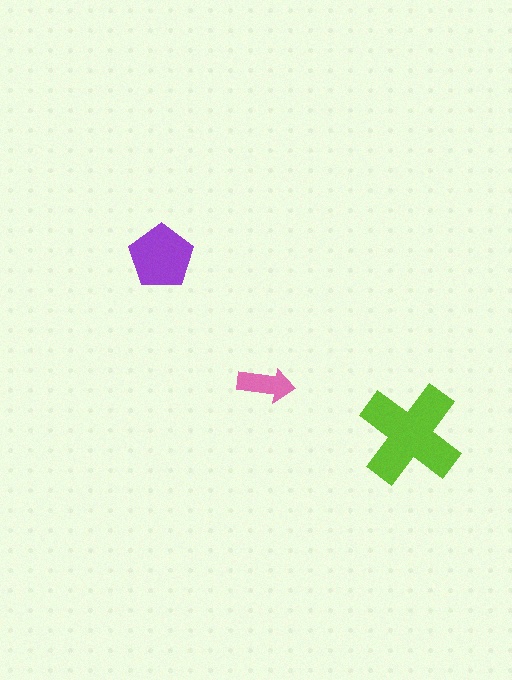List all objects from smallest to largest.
The pink arrow, the purple pentagon, the lime cross.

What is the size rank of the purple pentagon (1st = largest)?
2nd.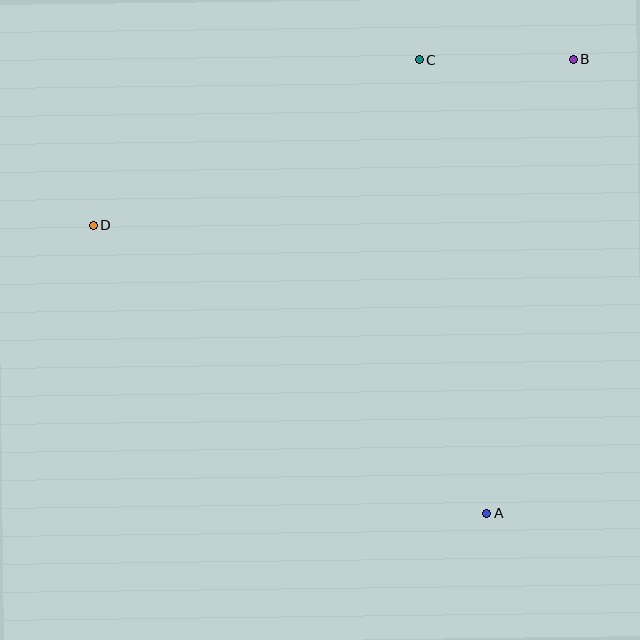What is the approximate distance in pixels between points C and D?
The distance between C and D is approximately 366 pixels.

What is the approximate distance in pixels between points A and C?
The distance between A and C is approximately 459 pixels.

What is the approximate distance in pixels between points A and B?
The distance between A and B is approximately 462 pixels.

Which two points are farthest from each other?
Points B and D are farthest from each other.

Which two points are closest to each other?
Points B and C are closest to each other.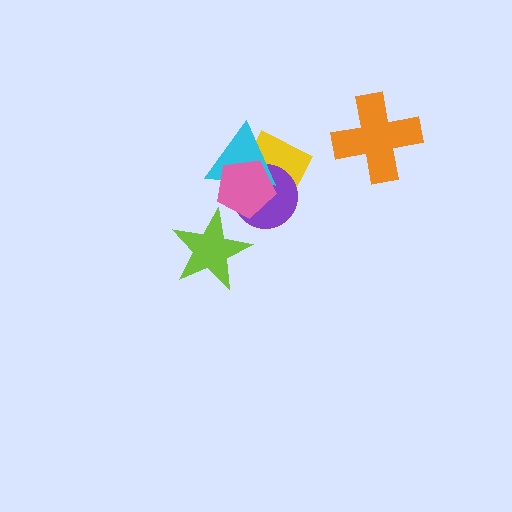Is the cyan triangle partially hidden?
Yes, it is partially covered by another shape.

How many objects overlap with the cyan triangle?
3 objects overlap with the cyan triangle.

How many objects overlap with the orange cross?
0 objects overlap with the orange cross.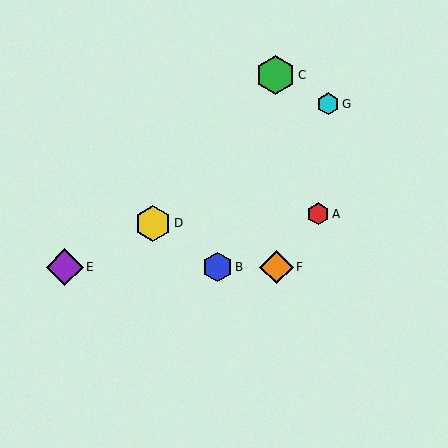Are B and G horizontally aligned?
No, B is at y≈267 and G is at y≈104.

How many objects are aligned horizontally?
3 objects (B, E, F) are aligned horizontally.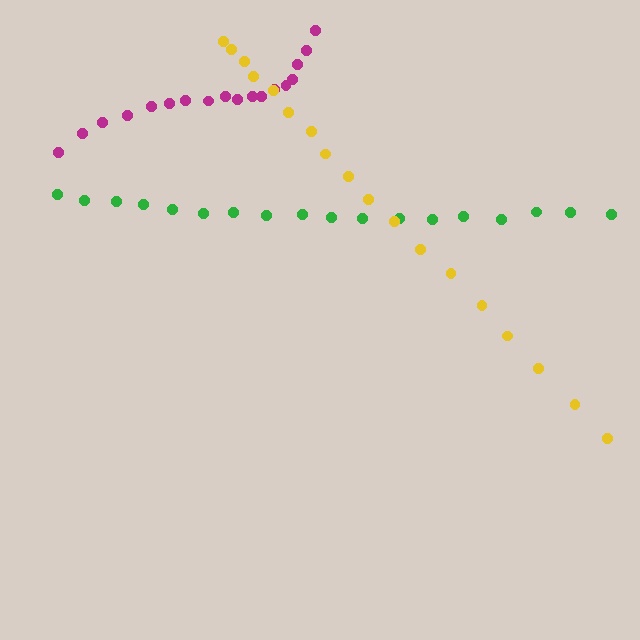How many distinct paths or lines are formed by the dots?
There are 3 distinct paths.